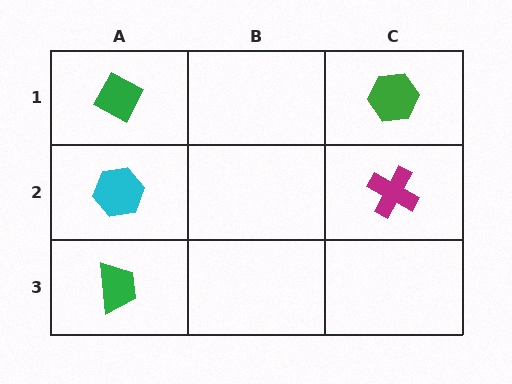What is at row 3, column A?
A green trapezoid.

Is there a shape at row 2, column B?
No, that cell is empty.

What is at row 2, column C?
A magenta cross.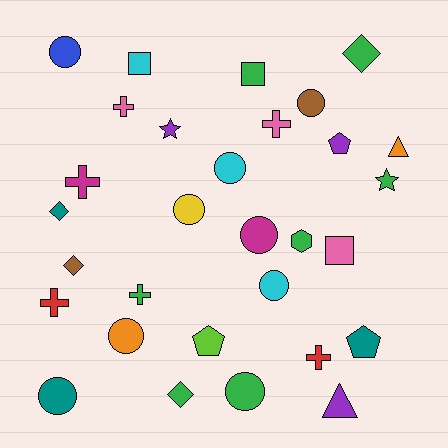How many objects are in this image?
There are 30 objects.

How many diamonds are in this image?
There are 4 diamonds.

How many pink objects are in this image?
There are 3 pink objects.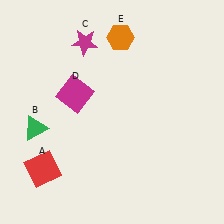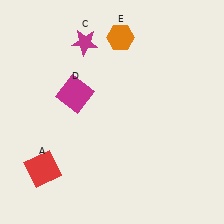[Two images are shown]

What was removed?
The green triangle (B) was removed in Image 2.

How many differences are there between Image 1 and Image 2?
There is 1 difference between the two images.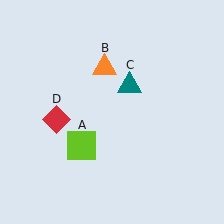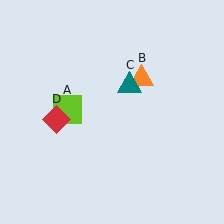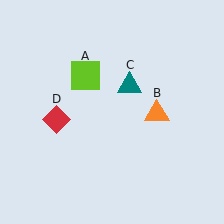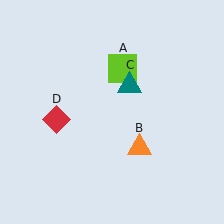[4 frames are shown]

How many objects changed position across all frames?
2 objects changed position: lime square (object A), orange triangle (object B).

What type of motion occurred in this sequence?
The lime square (object A), orange triangle (object B) rotated clockwise around the center of the scene.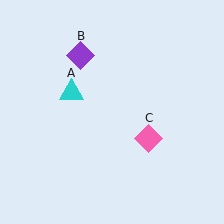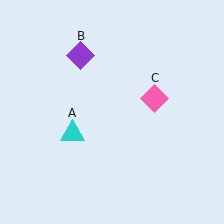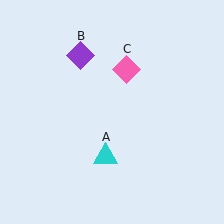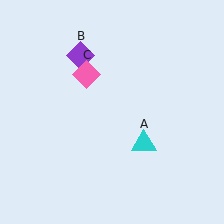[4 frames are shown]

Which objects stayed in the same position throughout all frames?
Purple diamond (object B) remained stationary.